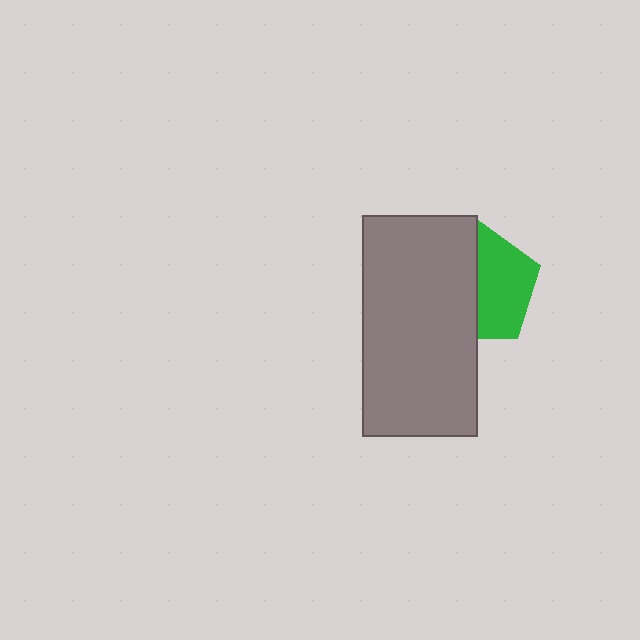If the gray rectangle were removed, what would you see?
You would see the complete green pentagon.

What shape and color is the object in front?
The object in front is a gray rectangle.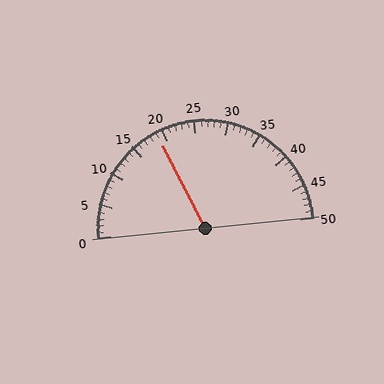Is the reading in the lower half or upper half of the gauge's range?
The reading is in the lower half of the range (0 to 50).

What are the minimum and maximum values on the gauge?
The gauge ranges from 0 to 50.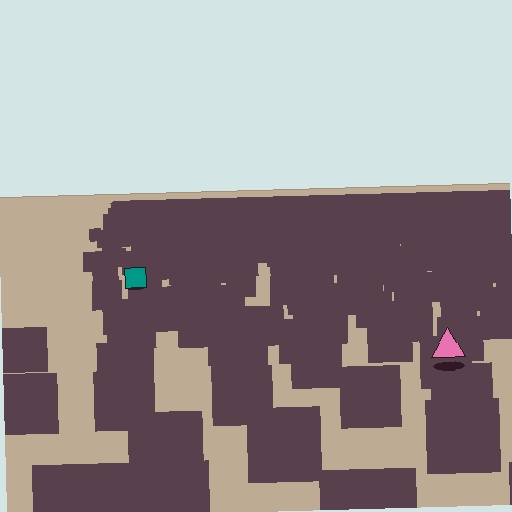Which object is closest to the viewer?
The pink triangle is closest. The texture marks near it are larger and more spread out.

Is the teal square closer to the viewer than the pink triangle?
No. The pink triangle is closer — you can tell from the texture gradient: the ground texture is coarser near it.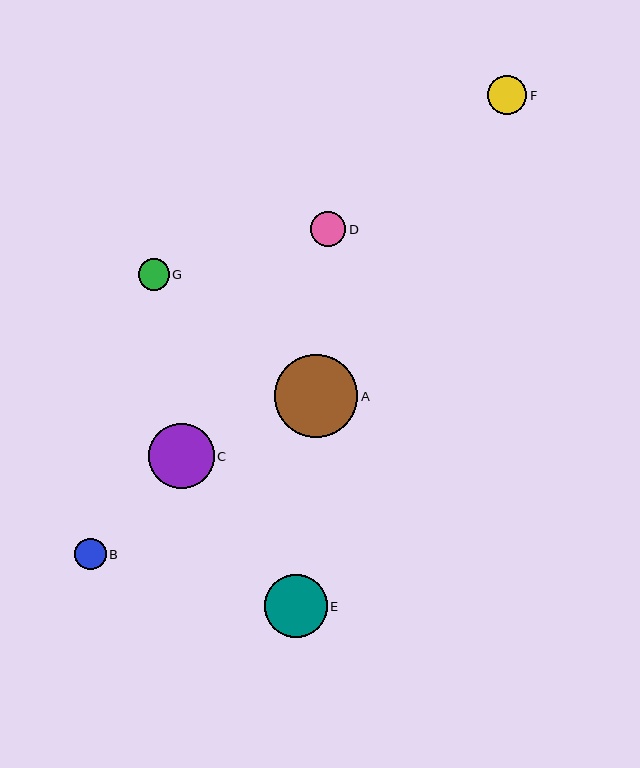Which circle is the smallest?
Circle G is the smallest with a size of approximately 31 pixels.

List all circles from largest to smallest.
From largest to smallest: A, C, E, F, D, B, G.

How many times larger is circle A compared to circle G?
Circle A is approximately 2.7 times the size of circle G.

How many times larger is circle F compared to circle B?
Circle F is approximately 1.2 times the size of circle B.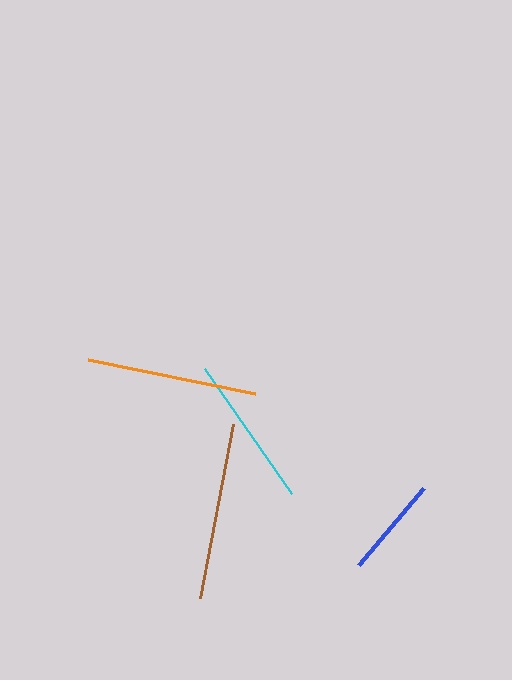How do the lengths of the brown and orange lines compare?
The brown and orange lines are approximately the same length.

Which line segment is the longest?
The brown line is the longest at approximately 178 pixels.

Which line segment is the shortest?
The blue line is the shortest at approximately 101 pixels.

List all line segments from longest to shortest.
From longest to shortest: brown, orange, cyan, blue.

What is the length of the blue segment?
The blue segment is approximately 101 pixels long.